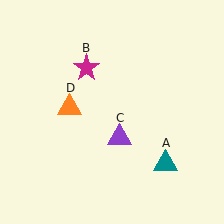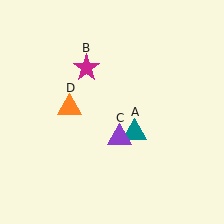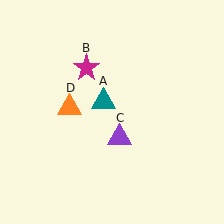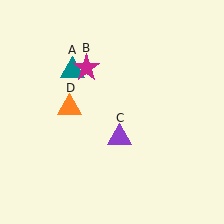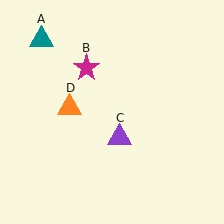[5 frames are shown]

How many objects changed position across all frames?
1 object changed position: teal triangle (object A).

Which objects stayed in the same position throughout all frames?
Magenta star (object B) and purple triangle (object C) and orange triangle (object D) remained stationary.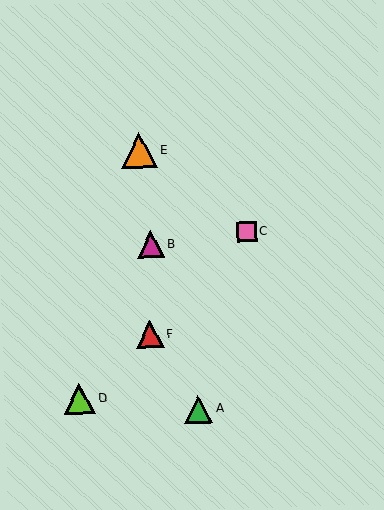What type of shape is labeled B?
Shape B is a magenta triangle.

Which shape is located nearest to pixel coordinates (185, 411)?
The green triangle (labeled A) at (199, 409) is nearest to that location.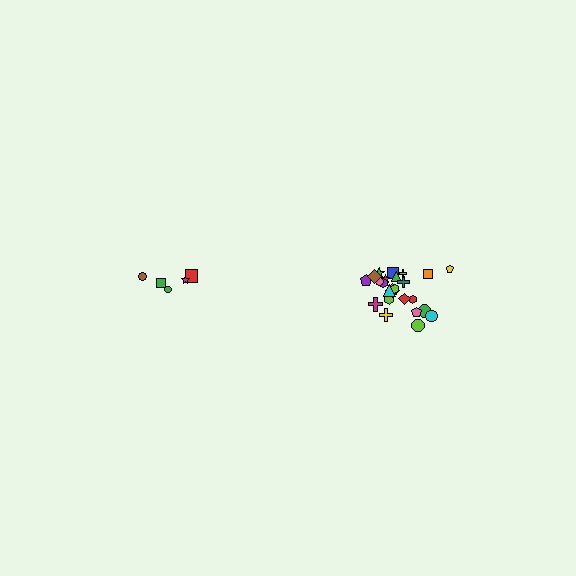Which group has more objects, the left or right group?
The right group.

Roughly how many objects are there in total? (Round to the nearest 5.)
Roughly 30 objects in total.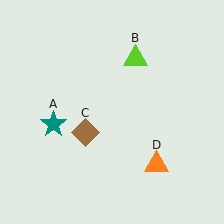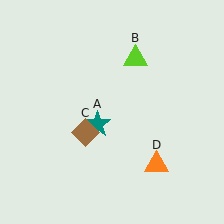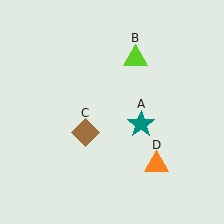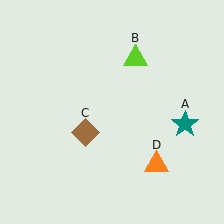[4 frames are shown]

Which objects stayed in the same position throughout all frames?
Lime triangle (object B) and brown diamond (object C) and orange triangle (object D) remained stationary.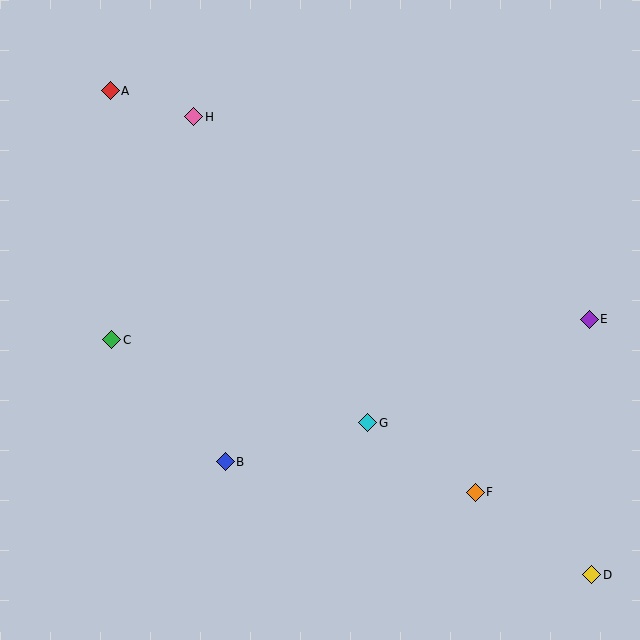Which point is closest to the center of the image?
Point G at (368, 423) is closest to the center.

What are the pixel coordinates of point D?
Point D is at (592, 575).